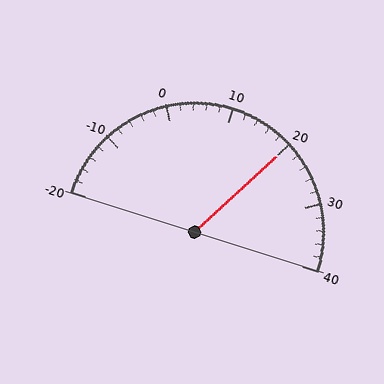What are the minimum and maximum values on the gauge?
The gauge ranges from -20 to 40.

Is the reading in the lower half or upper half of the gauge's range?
The reading is in the upper half of the range (-20 to 40).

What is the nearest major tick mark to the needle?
The nearest major tick mark is 20.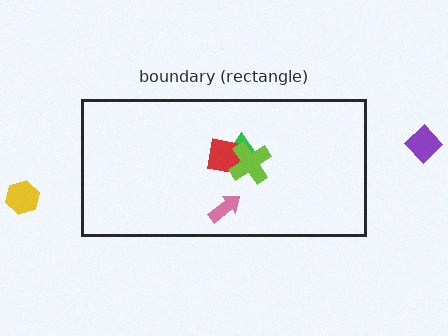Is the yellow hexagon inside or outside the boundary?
Outside.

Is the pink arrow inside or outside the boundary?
Inside.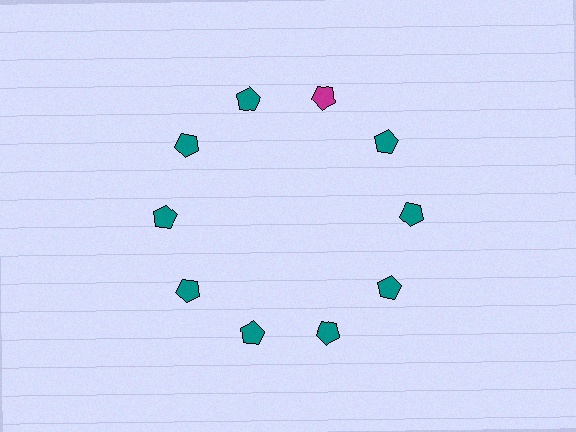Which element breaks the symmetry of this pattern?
The magenta pentagon at roughly the 1 o'clock position breaks the symmetry. All other shapes are teal pentagons.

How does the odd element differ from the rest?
It has a different color: magenta instead of teal.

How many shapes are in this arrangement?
There are 10 shapes arranged in a ring pattern.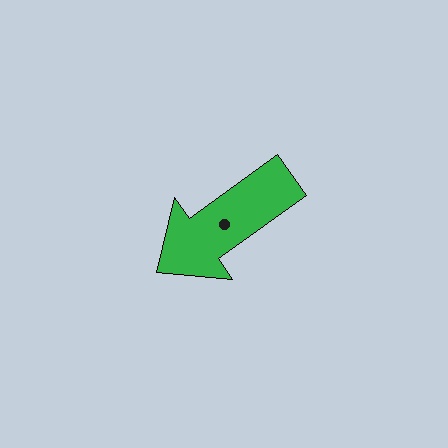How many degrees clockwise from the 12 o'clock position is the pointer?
Approximately 234 degrees.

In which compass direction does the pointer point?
Southwest.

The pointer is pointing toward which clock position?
Roughly 8 o'clock.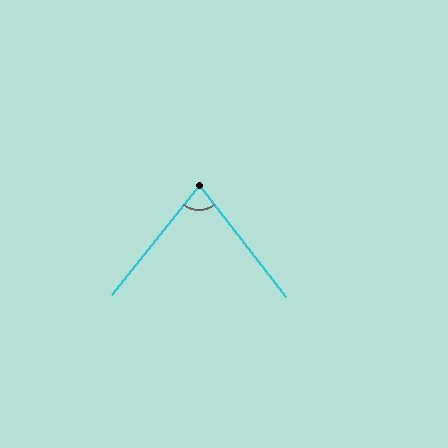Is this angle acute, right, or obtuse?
It is acute.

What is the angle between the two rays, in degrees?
Approximately 76 degrees.